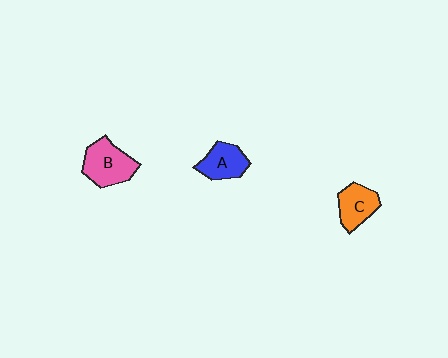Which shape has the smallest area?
Shape A (blue).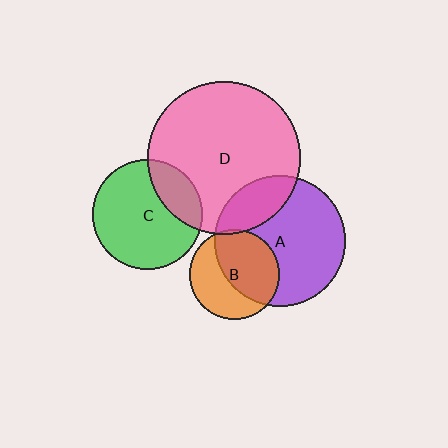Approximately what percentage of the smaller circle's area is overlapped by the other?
Approximately 20%.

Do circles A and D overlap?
Yes.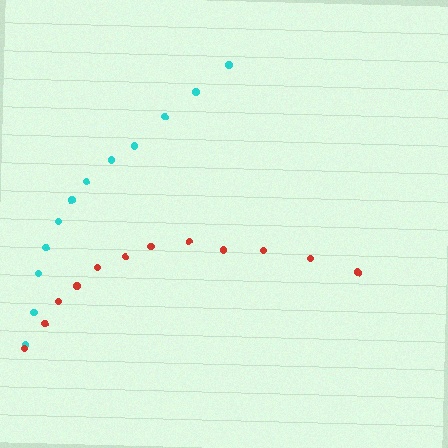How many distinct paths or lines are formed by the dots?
There are 2 distinct paths.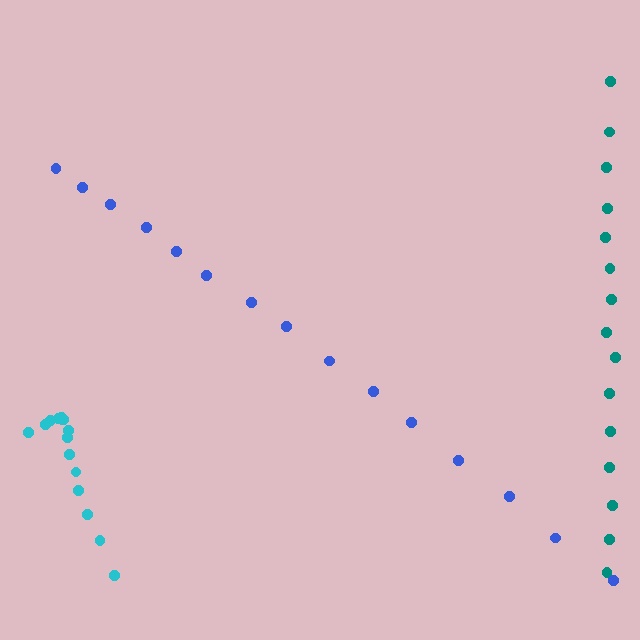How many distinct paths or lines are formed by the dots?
There are 3 distinct paths.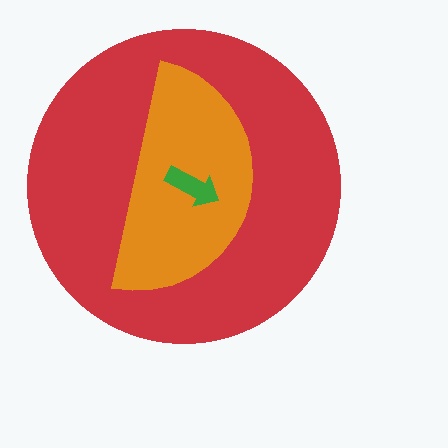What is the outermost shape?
The red circle.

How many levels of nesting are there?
3.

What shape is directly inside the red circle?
The orange semicircle.